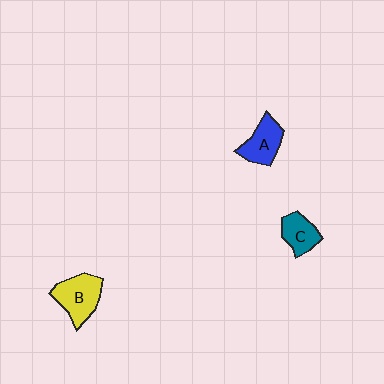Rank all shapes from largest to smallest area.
From largest to smallest: B (yellow), A (blue), C (teal).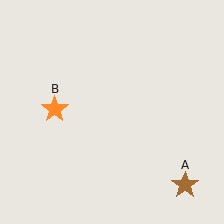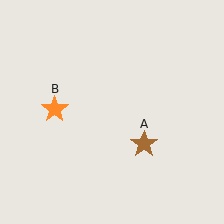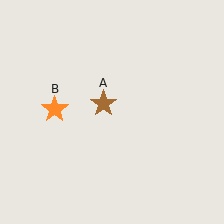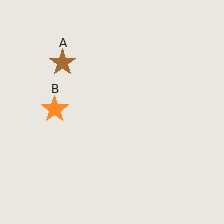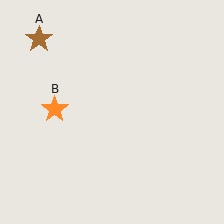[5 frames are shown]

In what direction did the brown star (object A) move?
The brown star (object A) moved up and to the left.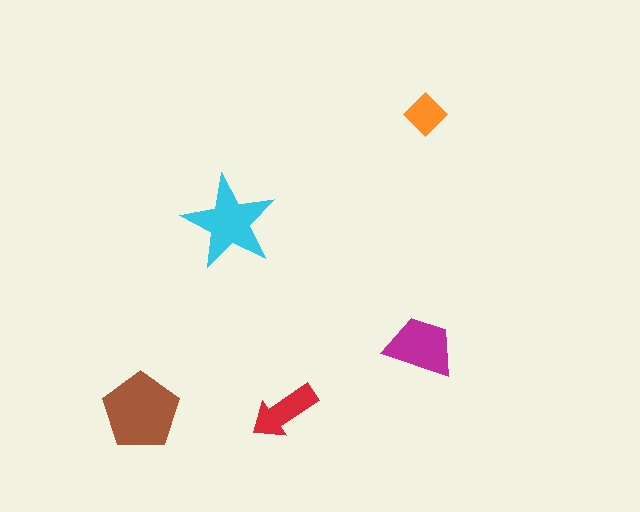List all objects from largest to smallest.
The brown pentagon, the cyan star, the magenta trapezoid, the red arrow, the orange diamond.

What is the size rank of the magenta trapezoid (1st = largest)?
3rd.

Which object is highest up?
The orange diamond is topmost.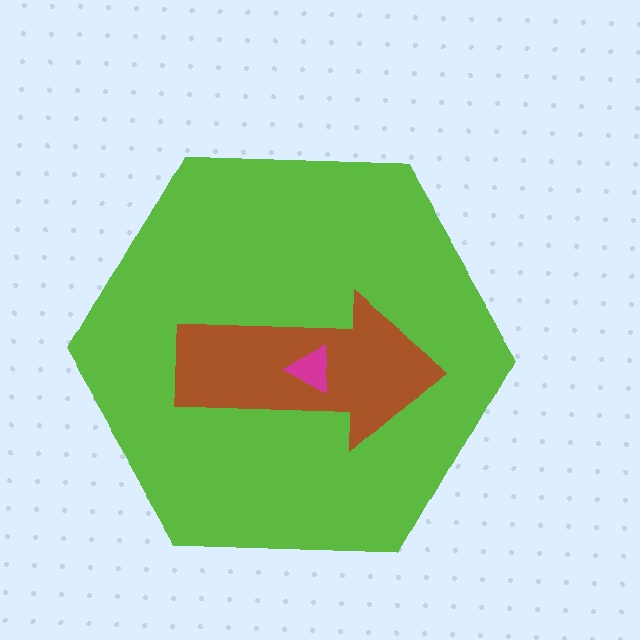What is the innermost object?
The magenta triangle.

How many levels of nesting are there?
3.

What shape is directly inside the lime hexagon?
The brown arrow.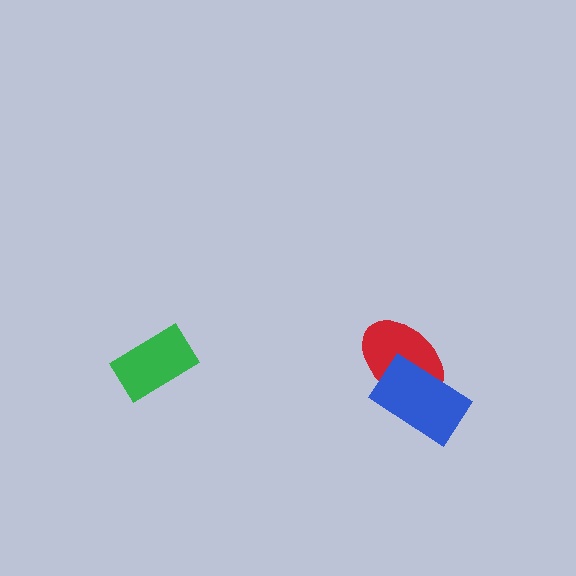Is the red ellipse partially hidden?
Yes, it is partially covered by another shape.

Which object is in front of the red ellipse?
The blue rectangle is in front of the red ellipse.